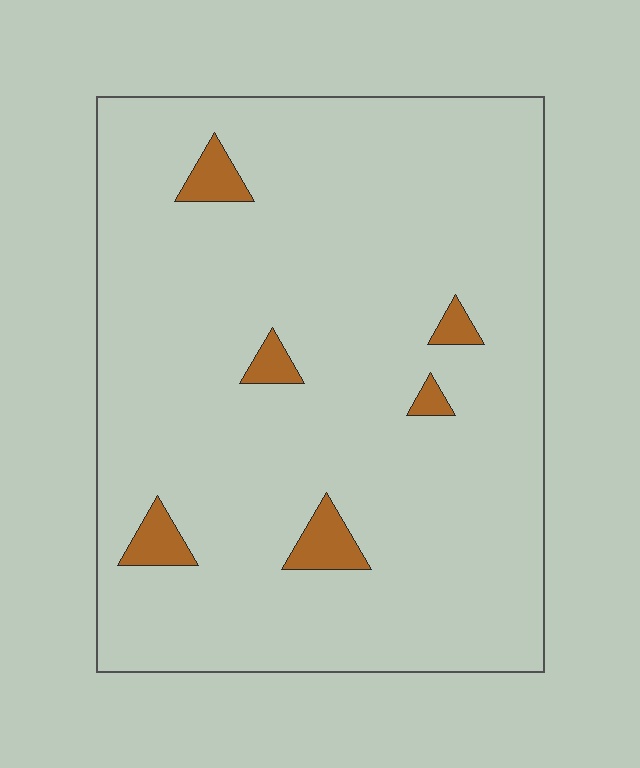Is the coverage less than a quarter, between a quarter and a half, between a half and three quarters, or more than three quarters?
Less than a quarter.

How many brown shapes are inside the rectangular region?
6.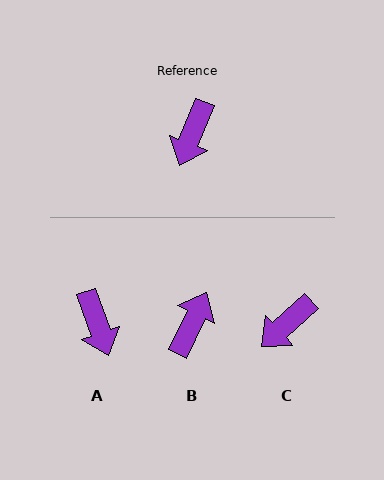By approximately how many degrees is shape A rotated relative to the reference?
Approximately 41 degrees counter-clockwise.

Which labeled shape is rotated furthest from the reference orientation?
B, about 177 degrees away.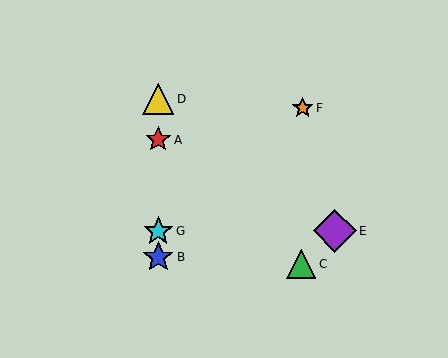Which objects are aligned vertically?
Objects A, B, D, G are aligned vertically.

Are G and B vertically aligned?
Yes, both are at x≈158.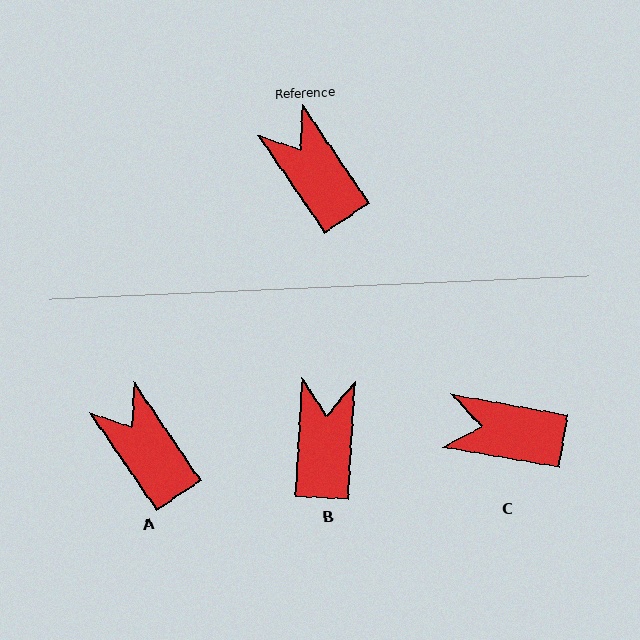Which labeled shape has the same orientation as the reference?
A.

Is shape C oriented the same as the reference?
No, it is off by about 46 degrees.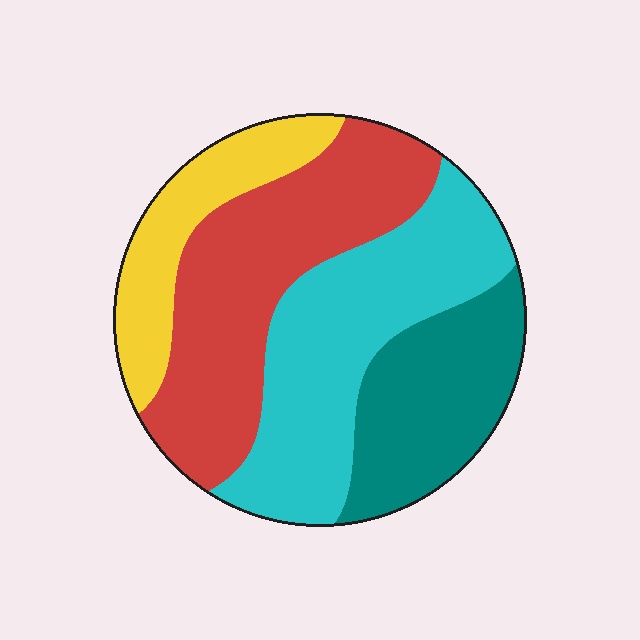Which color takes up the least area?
Yellow, at roughly 15%.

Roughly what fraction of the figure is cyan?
Cyan takes up between a quarter and a half of the figure.